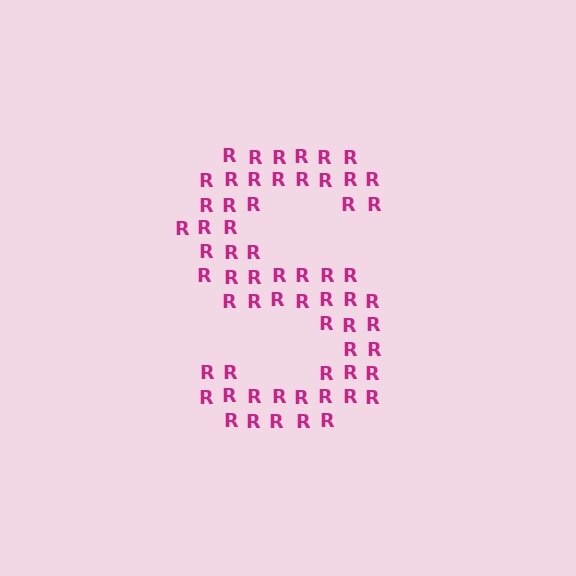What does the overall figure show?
The overall figure shows the letter S.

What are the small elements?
The small elements are letter R's.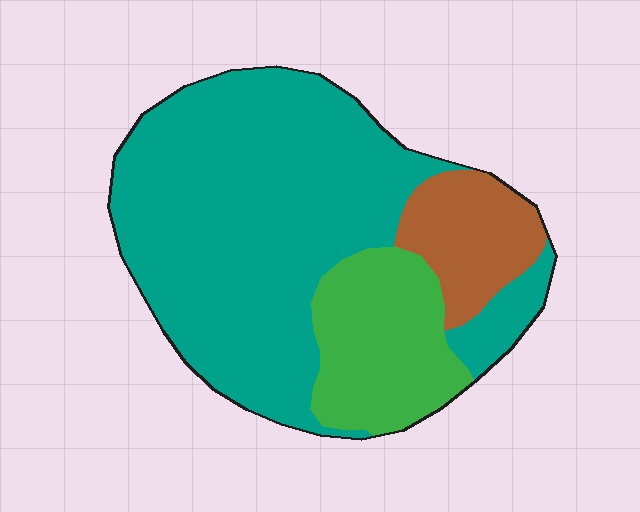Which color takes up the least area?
Brown, at roughly 15%.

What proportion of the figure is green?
Green covers 20% of the figure.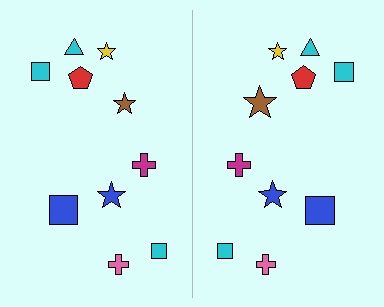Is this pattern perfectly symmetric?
No, the pattern is not perfectly symmetric. The brown star on the right side has a different size than its mirror counterpart.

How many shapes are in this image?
There are 20 shapes in this image.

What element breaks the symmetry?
The brown star on the right side has a different size than its mirror counterpart.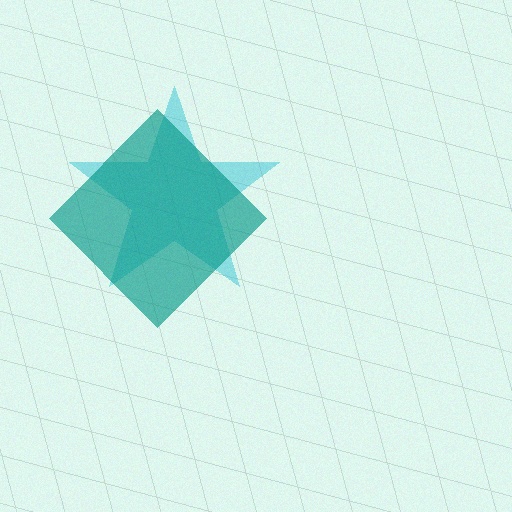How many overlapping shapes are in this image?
There are 2 overlapping shapes in the image.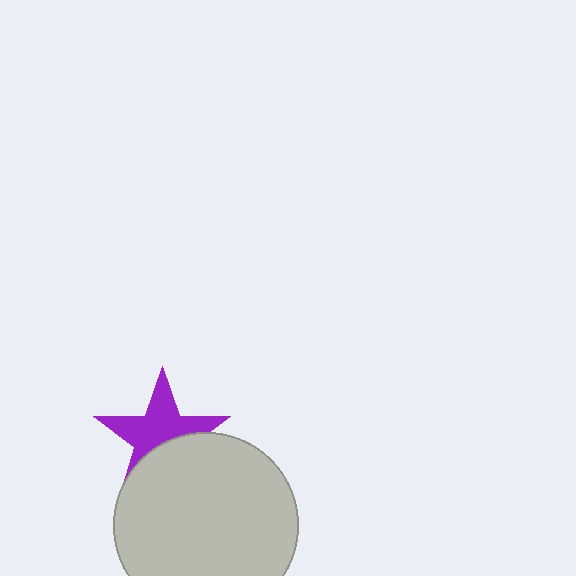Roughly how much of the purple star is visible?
About half of it is visible (roughly 61%).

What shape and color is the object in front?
The object in front is a light gray circle.